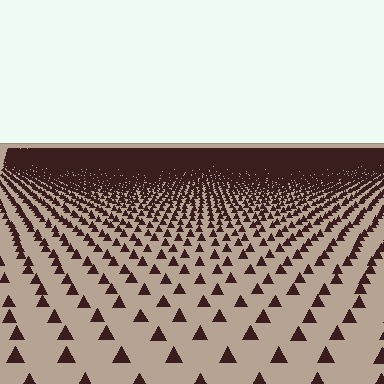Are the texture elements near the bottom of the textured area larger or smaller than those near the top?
Larger. Near the bottom, elements are closer to the viewer and appear at a bigger on-screen size.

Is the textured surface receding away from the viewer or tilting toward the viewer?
The surface is receding away from the viewer. Texture elements get smaller and denser toward the top.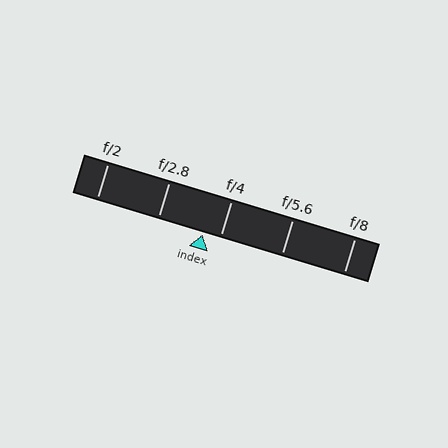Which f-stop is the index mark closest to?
The index mark is closest to f/4.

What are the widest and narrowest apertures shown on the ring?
The widest aperture shown is f/2 and the narrowest is f/8.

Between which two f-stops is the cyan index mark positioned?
The index mark is between f/2.8 and f/4.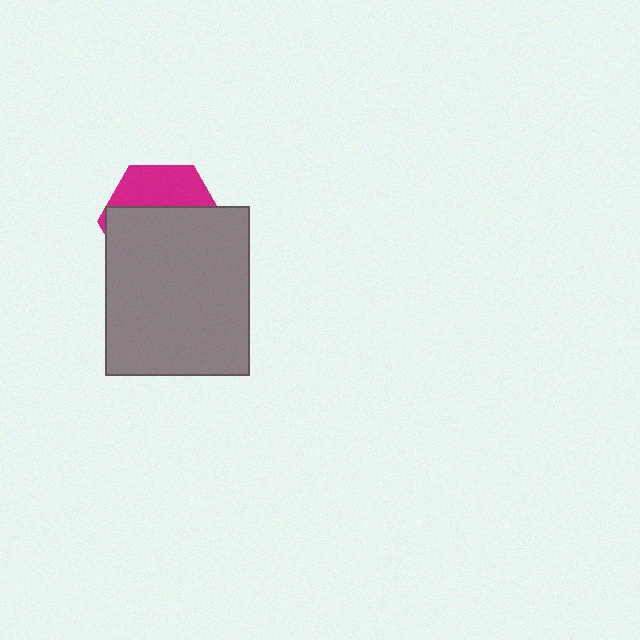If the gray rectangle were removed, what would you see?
You would see the complete magenta hexagon.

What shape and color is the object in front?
The object in front is a gray rectangle.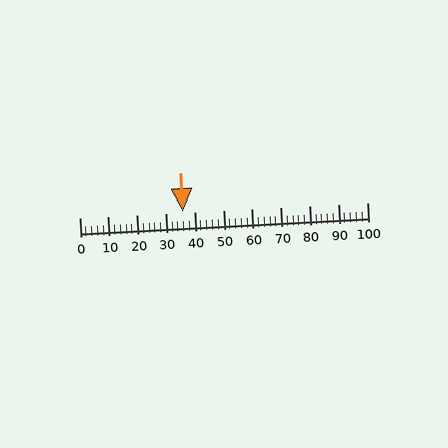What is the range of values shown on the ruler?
The ruler shows values from 0 to 100.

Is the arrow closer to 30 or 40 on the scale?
The arrow is closer to 40.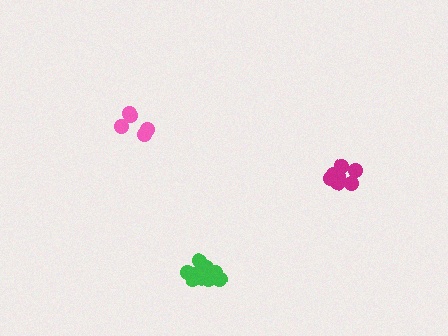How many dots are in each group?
Group 1: 5 dots, Group 2: 9 dots, Group 3: 10 dots (24 total).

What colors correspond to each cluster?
The clusters are colored: pink, magenta, green.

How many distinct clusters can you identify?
There are 3 distinct clusters.